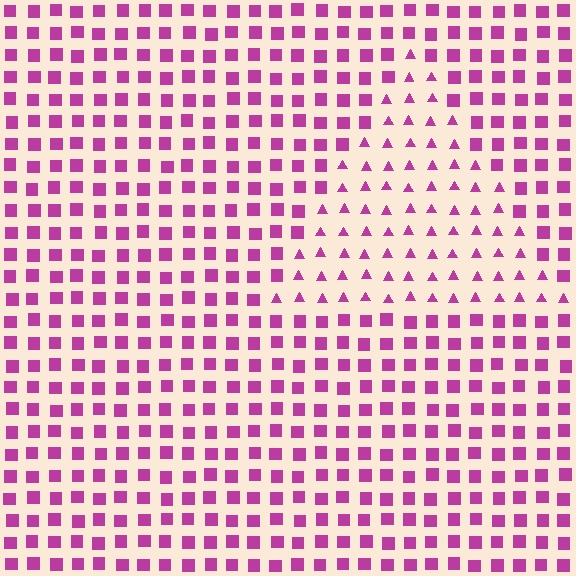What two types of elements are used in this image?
The image uses triangles inside the triangle region and squares outside it.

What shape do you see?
I see a triangle.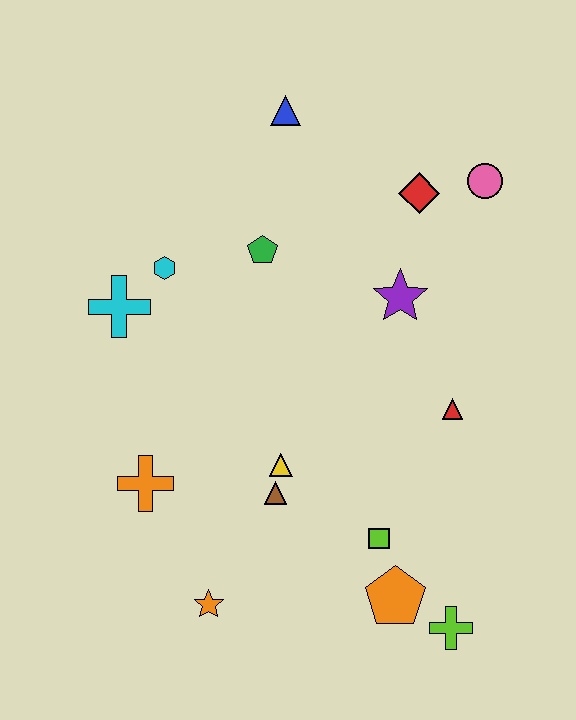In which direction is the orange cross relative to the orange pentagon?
The orange cross is to the left of the orange pentagon.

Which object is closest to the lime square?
The orange pentagon is closest to the lime square.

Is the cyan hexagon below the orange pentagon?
No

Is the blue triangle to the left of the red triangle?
Yes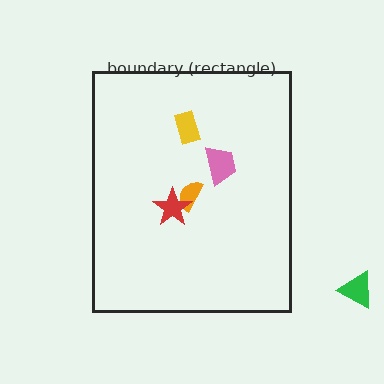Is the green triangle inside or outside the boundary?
Outside.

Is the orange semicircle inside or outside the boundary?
Inside.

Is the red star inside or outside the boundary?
Inside.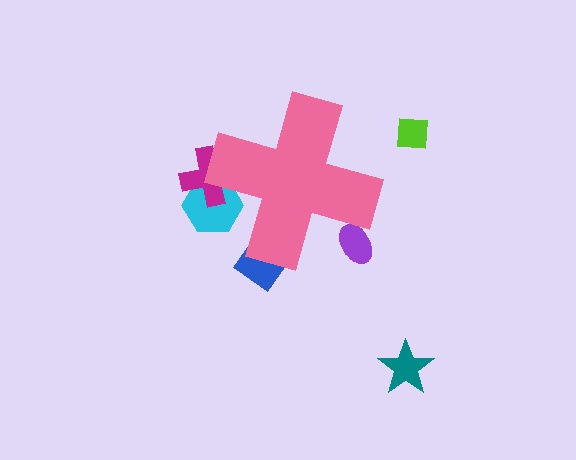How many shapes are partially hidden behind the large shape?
4 shapes are partially hidden.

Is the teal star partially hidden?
No, the teal star is fully visible.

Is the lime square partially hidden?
No, the lime square is fully visible.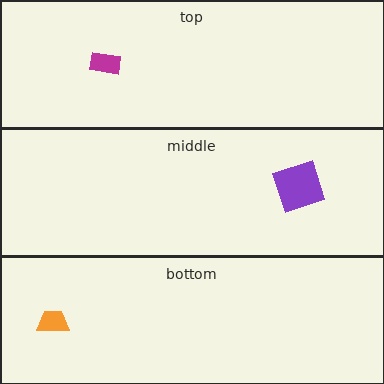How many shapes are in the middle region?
1.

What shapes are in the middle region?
The purple square.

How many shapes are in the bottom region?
1.